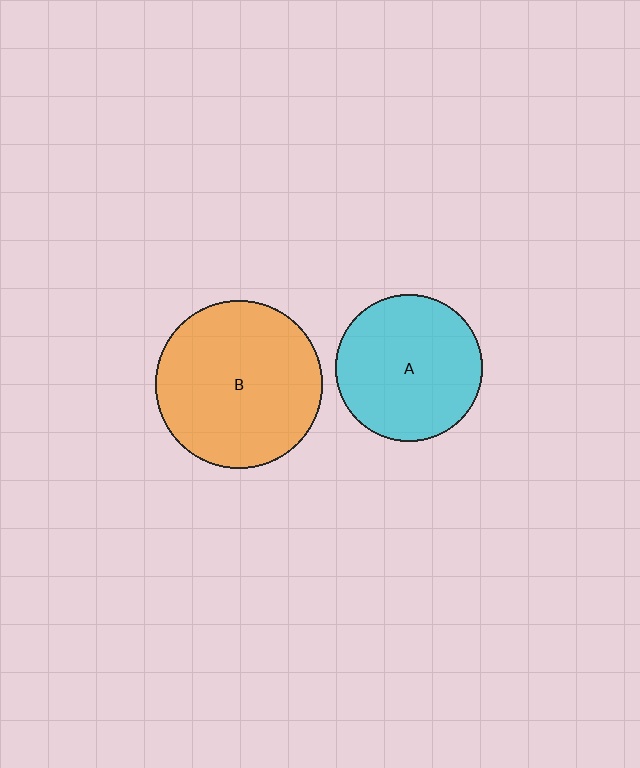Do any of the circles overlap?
No, none of the circles overlap.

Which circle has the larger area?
Circle B (orange).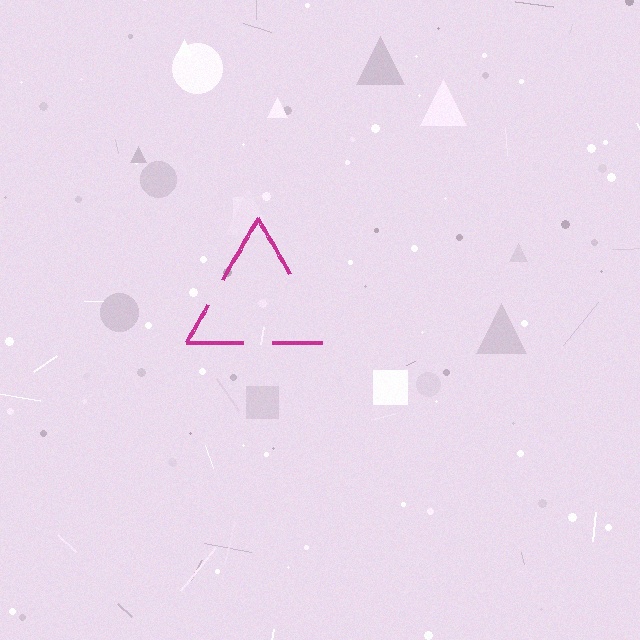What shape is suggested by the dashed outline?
The dashed outline suggests a triangle.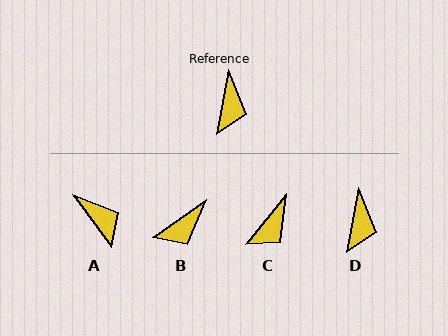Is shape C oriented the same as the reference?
No, it is off by about 29 degrees.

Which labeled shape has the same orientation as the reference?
D.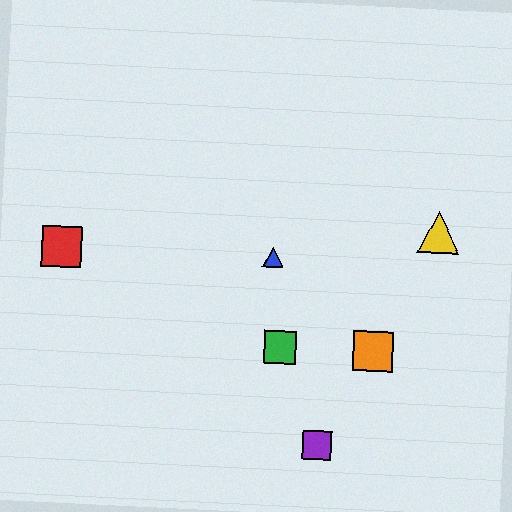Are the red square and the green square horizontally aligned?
No, the red square is at y≈247 and the green square is at y≈348.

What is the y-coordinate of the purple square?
The purple square is at y≈445.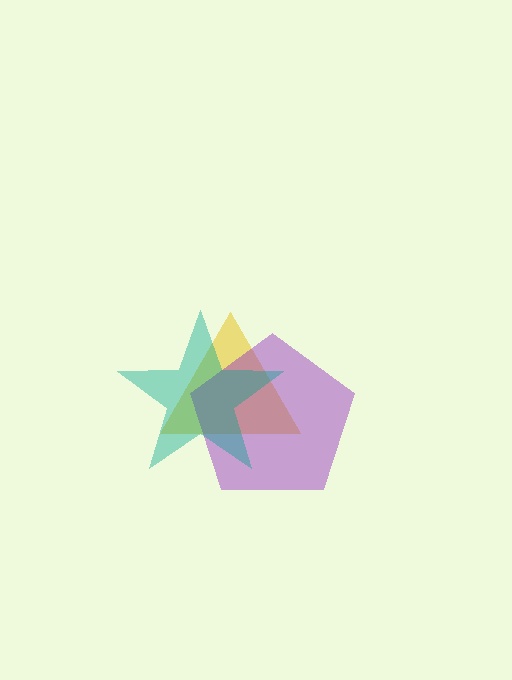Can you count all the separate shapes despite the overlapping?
Yes, there are 3 separate shapes.